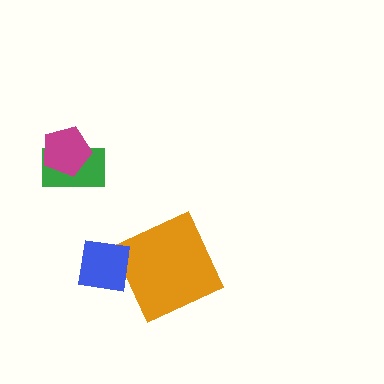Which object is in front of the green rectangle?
The magenta pentagon is in front of the green rectangle.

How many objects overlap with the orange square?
1 object overlaps with the orange square.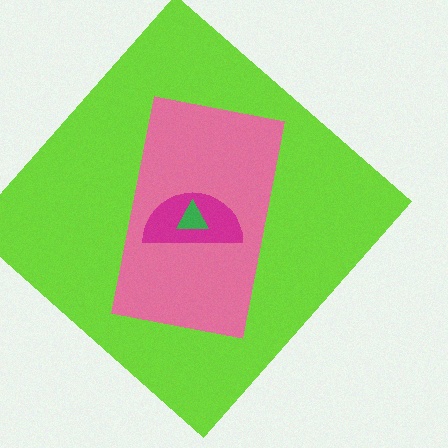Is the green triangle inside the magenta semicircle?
Yes.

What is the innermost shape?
The green triangle.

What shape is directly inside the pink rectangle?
The magenta semicircle.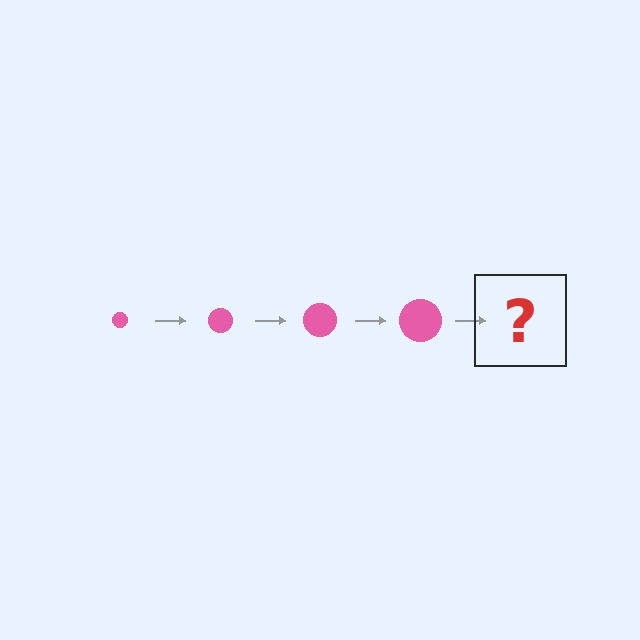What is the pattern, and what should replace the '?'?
The pattern is that the circle gets progressively larger each step. The '?' should be a pink circle, larger than the previous one.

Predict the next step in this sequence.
The next step is a pink circle, larger than the previous one.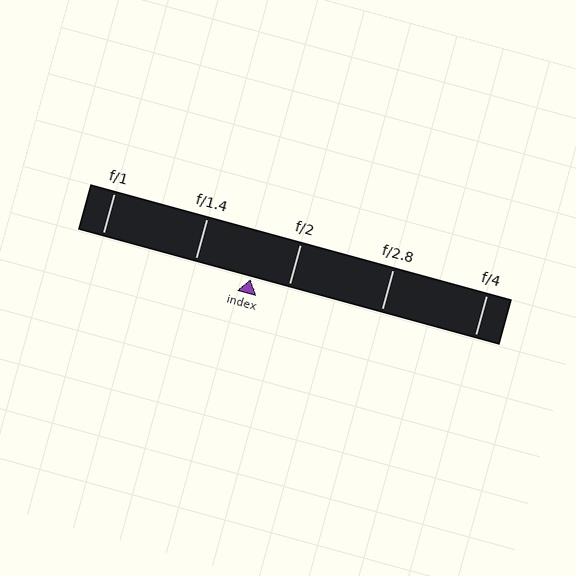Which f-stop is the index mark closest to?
The index mark is closest to f/2.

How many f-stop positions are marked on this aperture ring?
There are 5 f-stop positions marked.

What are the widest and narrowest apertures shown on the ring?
The widest aperture shown is f/1 and the narrowest is f/4.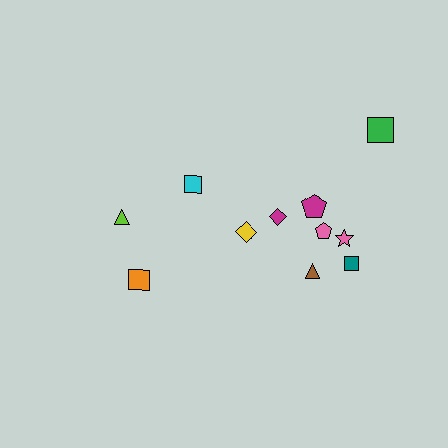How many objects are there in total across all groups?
There are 11 objects.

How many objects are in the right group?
There are 8 objects.